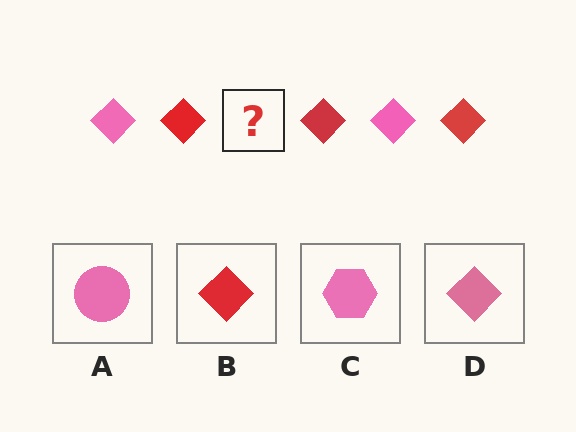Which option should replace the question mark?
Option D.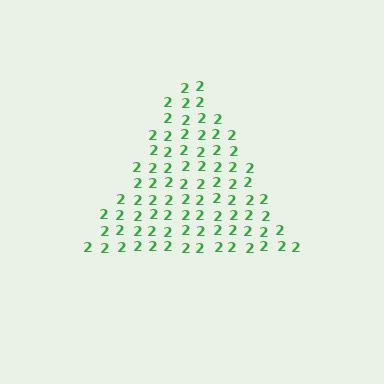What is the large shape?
The large shape is a triangle.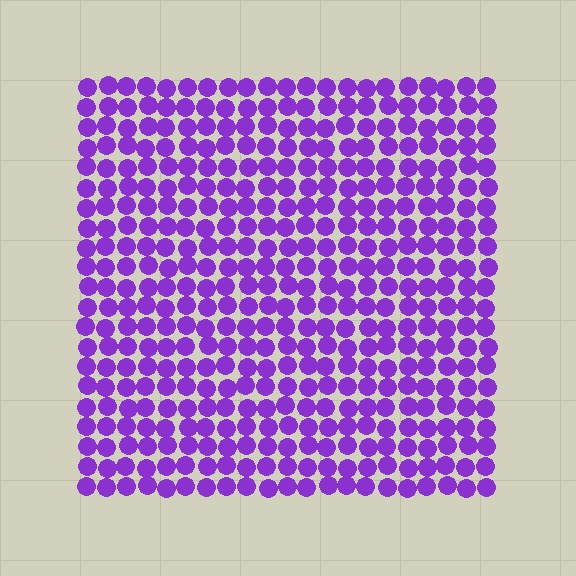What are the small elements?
The small elements are circles.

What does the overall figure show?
The overall figure shows a square.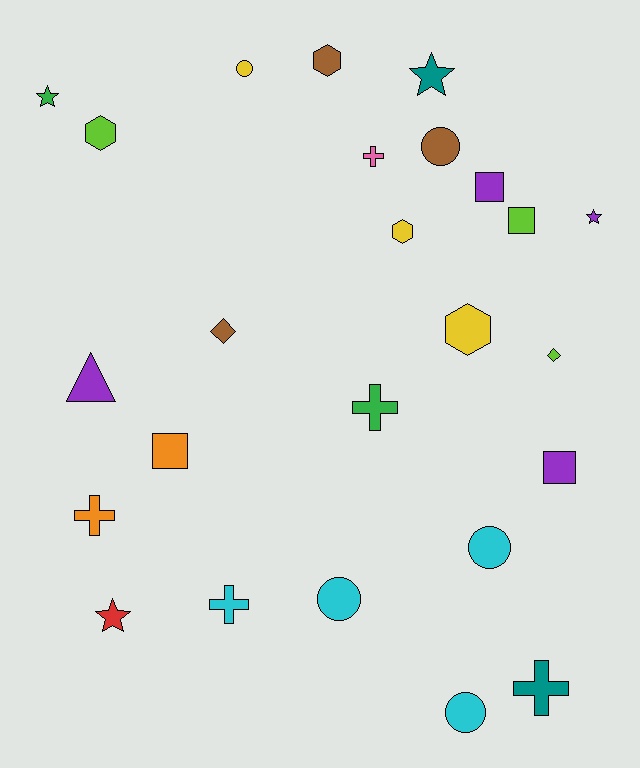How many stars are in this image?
There are 4 stars.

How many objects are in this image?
There are 25 objects.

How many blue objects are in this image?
There are no blue objects.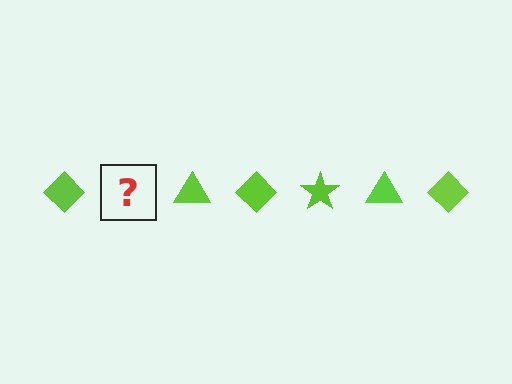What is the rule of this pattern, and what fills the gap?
The rule is that the pattern cycles through diamond, star, triangle shapes in lime. The gap should be filled with a lime star.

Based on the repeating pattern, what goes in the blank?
The blank should be a lime star.